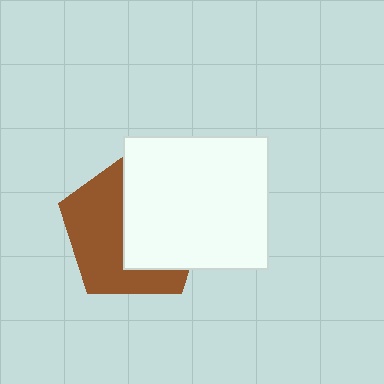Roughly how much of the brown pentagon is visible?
About half of it is visible (roughly 50%).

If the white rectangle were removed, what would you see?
You would see the complete brown pentagon.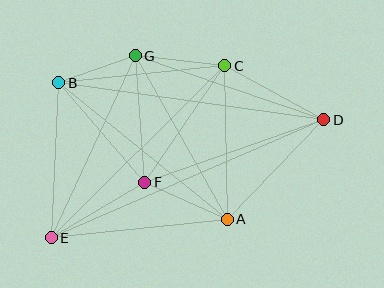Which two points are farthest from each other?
Points D and E are farthest from each other.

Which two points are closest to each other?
Points B and G are closest to each other.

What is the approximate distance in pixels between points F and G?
The distance between F and G is approximately 126 pixels.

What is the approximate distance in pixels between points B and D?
The distance between B and D is approximately 268 pixels.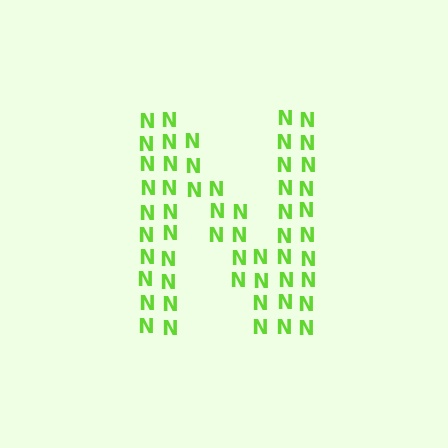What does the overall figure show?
The overall figure shows the letter N.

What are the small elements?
The small elements are letter N's.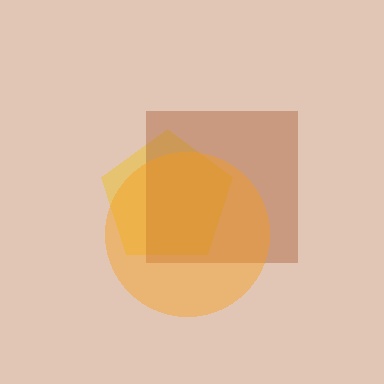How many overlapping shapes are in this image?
There are 3 overlapping shapes in the image.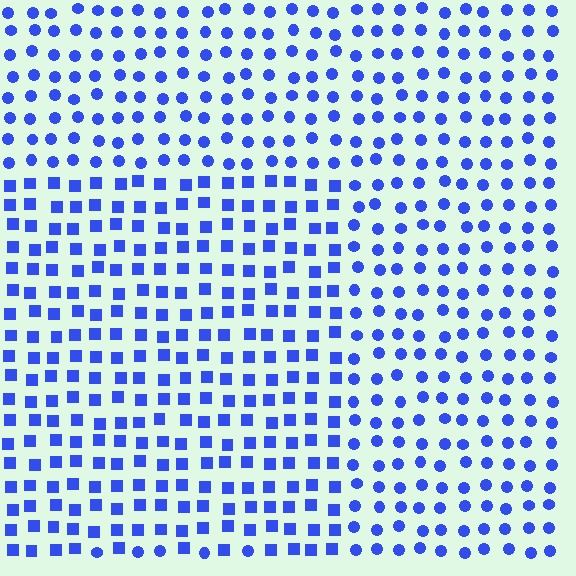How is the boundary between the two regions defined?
The boundary is defined by a change in element shape: squares inside vs. circles outside. All elements share the same color and spacing.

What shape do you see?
I see a rectangle.